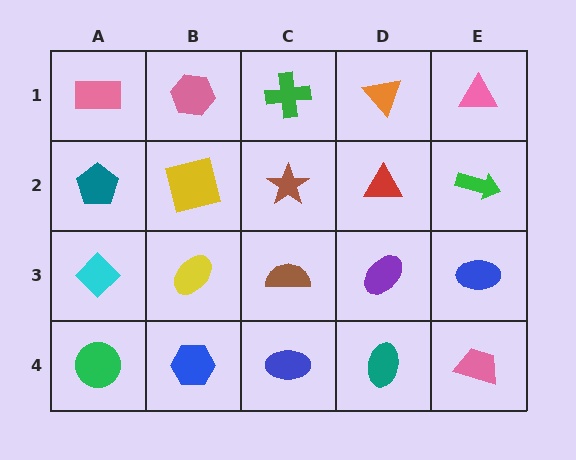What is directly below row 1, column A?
A teal pentagon.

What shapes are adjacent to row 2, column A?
A pink rectangle (row 1, column A), a cyan diamond (row 3, column A), a yellow square (row 2, column B).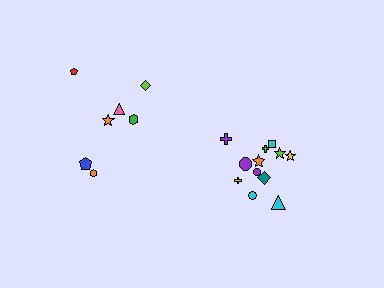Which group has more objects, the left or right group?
The right group.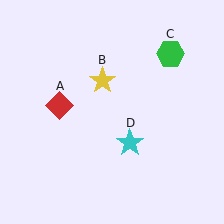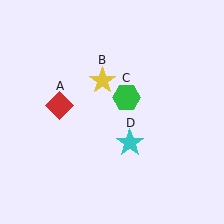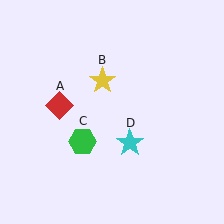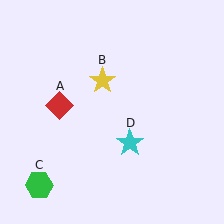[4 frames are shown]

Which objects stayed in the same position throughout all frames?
Red diamond (object A) and yellow star (object B) and cyan star (object D) remained stationary.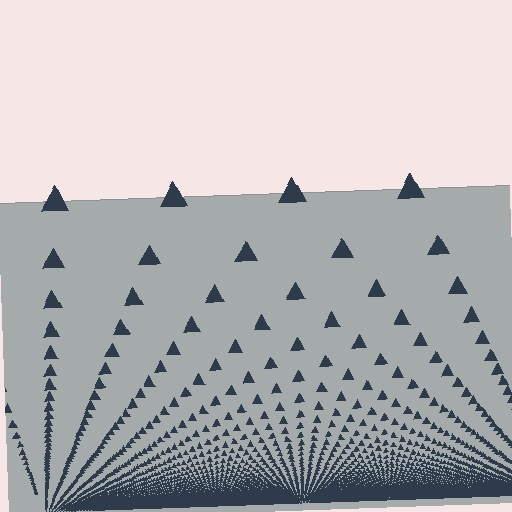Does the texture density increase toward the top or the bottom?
Density increases toward the bottom.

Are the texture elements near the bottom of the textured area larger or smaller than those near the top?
Smaller. The gradient is inverted — elements near the bottom are smaller and denser.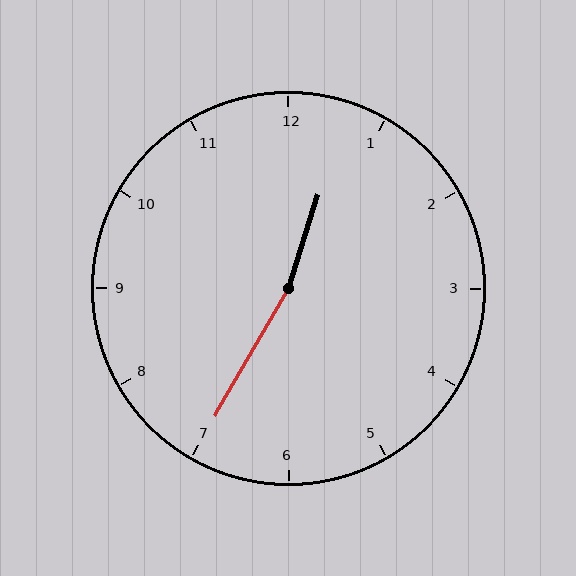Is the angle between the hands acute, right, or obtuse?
It is obtuse.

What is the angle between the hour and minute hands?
Approximately 168 degrees.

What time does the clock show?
12:35.